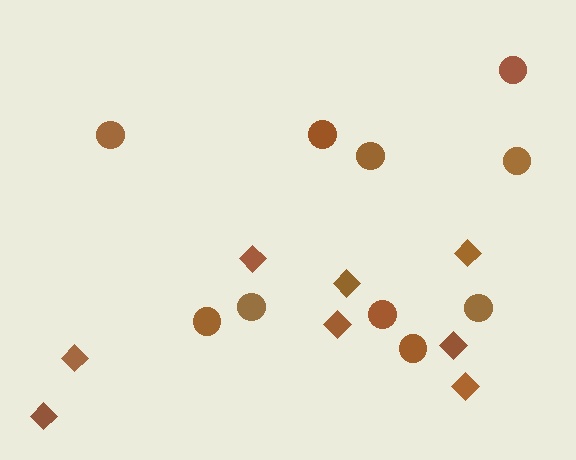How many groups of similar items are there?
There are 2 groups: one group of circles (10) and one group of diamonds (8).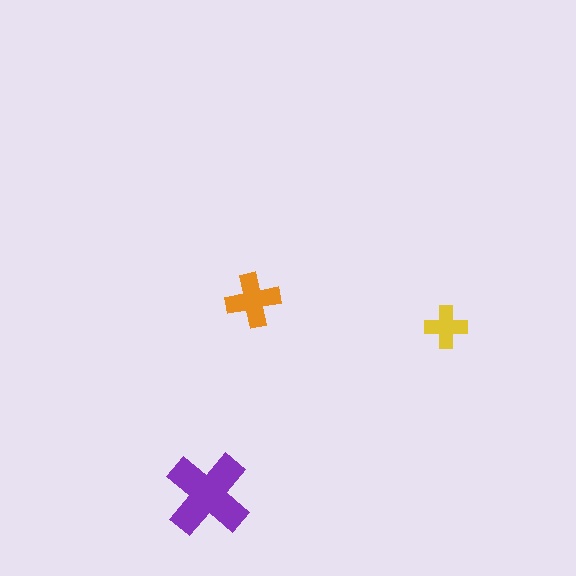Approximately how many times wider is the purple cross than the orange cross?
About 1.5 times wider.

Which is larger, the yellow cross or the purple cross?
The purple one.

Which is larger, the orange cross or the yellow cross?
The orange one.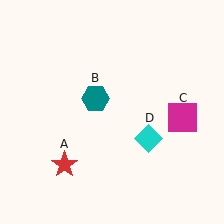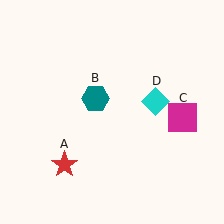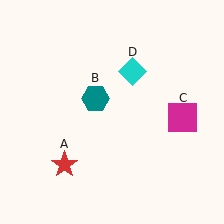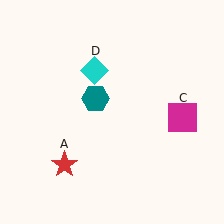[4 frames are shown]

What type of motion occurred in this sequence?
The cyan diamond (object D) rotated counterclockwise around the center of the scene.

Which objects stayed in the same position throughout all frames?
Red star (object A) and teal hexagon (object B) and magenta square (object C) remained stationary.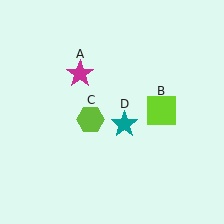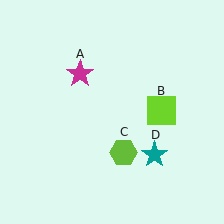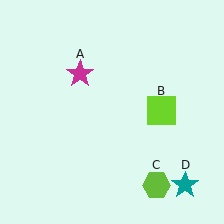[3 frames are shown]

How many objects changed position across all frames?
2 objects changed position: lime hexagon (object C), teal star (object D).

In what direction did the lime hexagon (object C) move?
The lime hexagon (object C) moved down and to the right.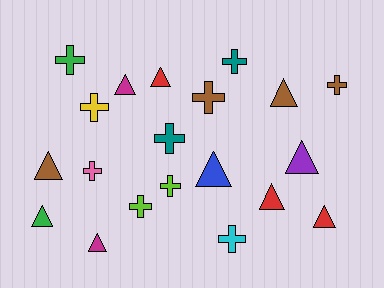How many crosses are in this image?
There are 10 crosses.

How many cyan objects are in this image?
There is 1 cyan object.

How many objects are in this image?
There are 20 objects.